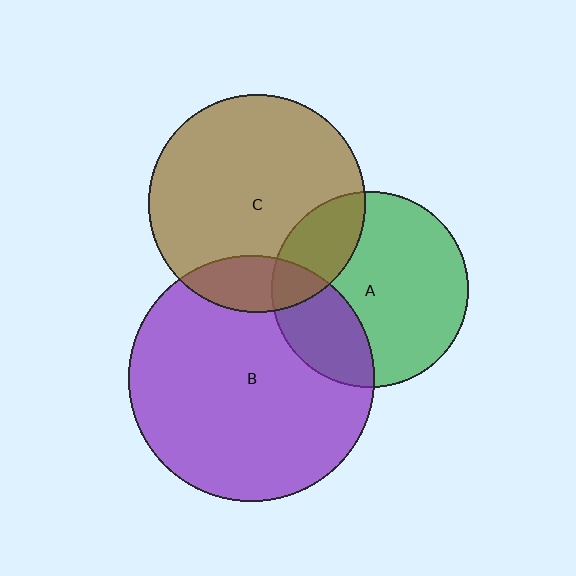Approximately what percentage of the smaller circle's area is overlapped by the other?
Approximately 30%.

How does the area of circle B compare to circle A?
Approximately 1.6 times.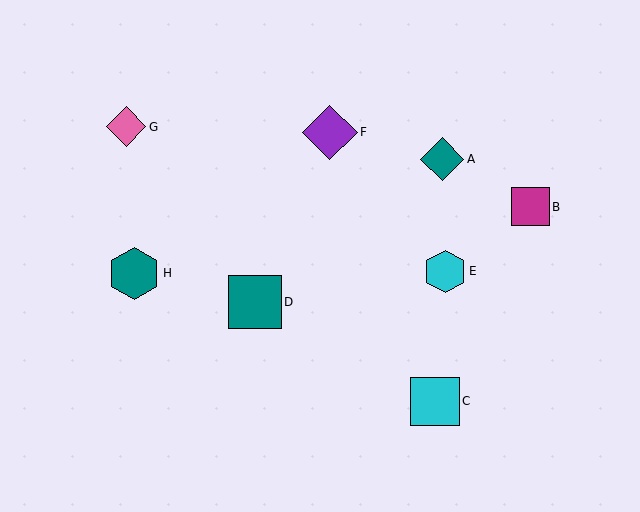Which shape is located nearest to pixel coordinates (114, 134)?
The pink diamond (labeled G) at (126, 127) is nearest to that location.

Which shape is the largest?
The purple diamond (labeled F) is the largest.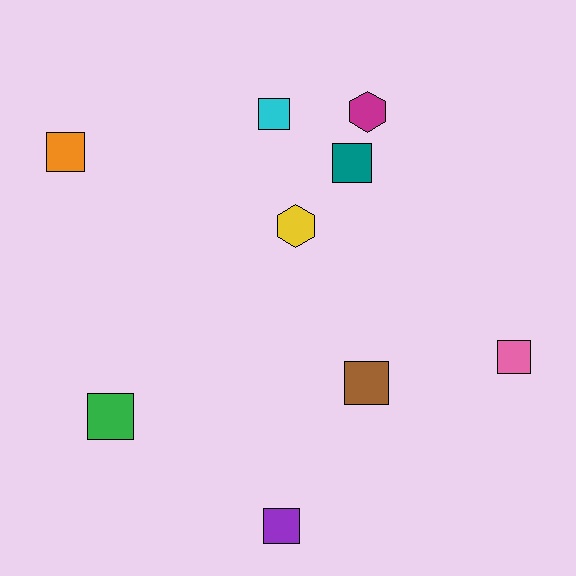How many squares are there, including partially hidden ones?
There are 7 squares.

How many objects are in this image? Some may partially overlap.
There are 9 objects.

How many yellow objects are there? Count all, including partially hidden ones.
There is 1 yellow object.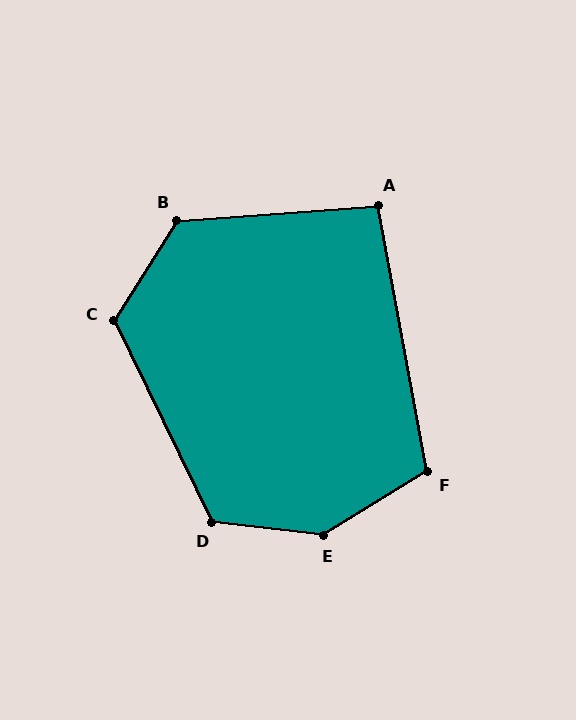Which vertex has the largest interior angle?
E, at approximately 142 degrees.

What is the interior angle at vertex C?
Approximately 122 degrees (obtuse).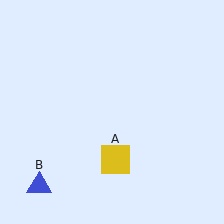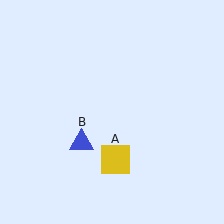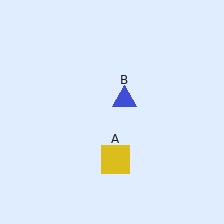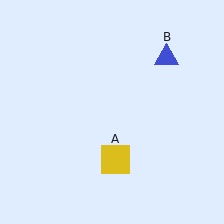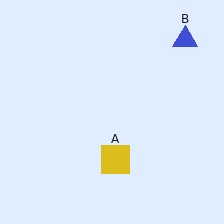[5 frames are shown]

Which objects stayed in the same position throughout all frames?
Yellow square (object A) remained stationary.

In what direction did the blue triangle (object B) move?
The blue triangle (object B) moved up and to the right.